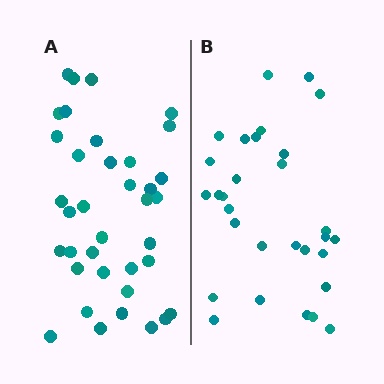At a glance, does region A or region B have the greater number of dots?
Region A (the left region) has more dots.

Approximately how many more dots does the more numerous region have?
Region A has roughly 8 or so more dots than region B.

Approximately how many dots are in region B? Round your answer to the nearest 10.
About 30 dots.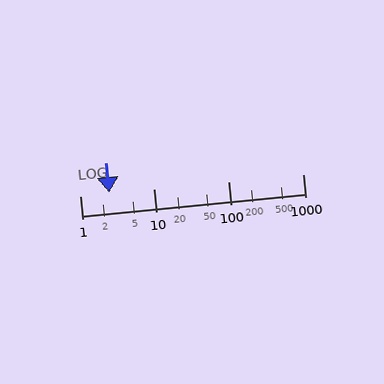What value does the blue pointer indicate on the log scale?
The pointer indicates approximately 2.5.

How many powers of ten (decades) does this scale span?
The scale spans 3 decades, from 1 to 1000.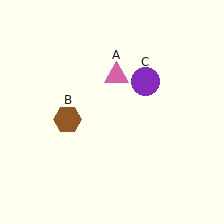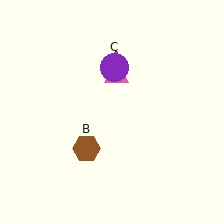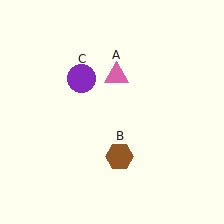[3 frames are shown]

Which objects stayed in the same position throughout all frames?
Pink triangle (object A) remained stationary.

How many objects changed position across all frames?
2 objects changed position: brown hexagon (object B), purple circle (object C).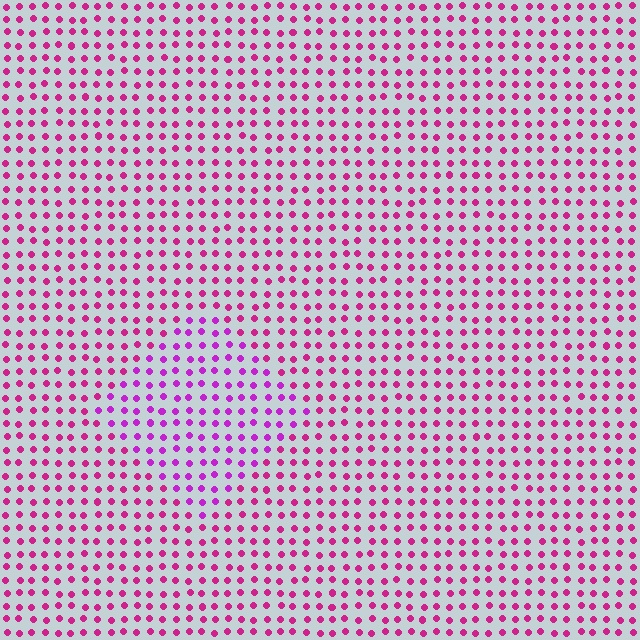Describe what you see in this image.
The image is filled with small magenta elements in a uniform arrangement. A diamond-shaped region is visible where the elements are tinted to a slightly different hue, forming a subtle color boundary.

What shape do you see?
I see a diamond.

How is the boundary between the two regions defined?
The boundary is defined purely by a slight shift in hue (about 27 degrees). Spacing, size, and orientation are identical on both sides.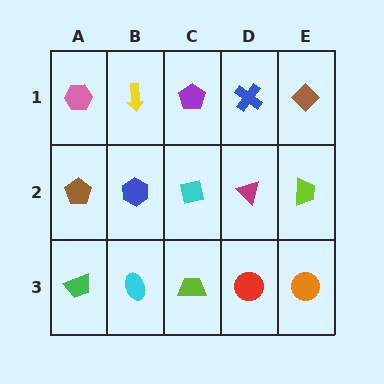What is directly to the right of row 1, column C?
A blue cross.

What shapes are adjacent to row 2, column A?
A pink hexagon (row 1, column A), a green trapezoid (row 3, column A), a blue hexagon (row 2, column B).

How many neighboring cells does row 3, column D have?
3.